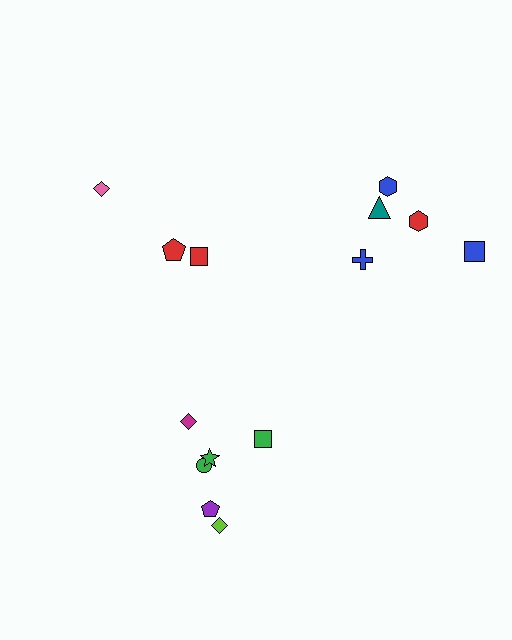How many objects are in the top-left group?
There are 3 objects.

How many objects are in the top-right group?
There are 5 objects.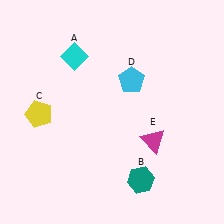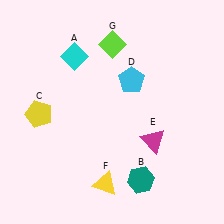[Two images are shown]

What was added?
A yellow triangle (F), a lime diamond (G) were added in Image 2.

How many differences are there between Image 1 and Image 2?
There are 2 differences between the two images.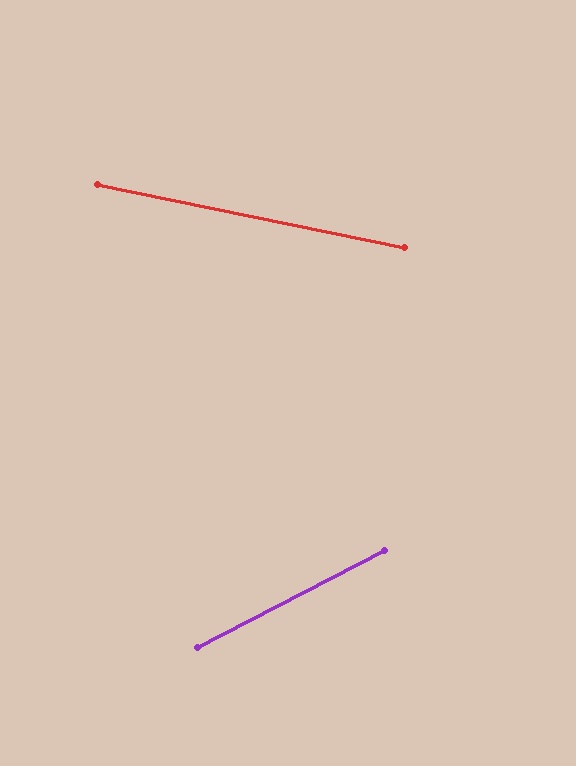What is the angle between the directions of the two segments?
Approximately 39 degrees.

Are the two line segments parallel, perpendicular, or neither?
Neither parallel nor perpendicular — they differ by about 39°.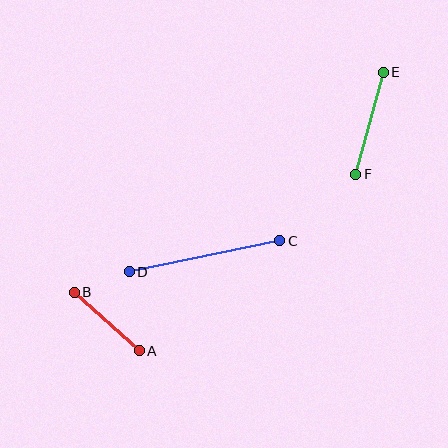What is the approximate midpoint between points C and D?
The midpoint is at approximately (204, 256) pixels.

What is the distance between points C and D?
The distance is approximately 154 pixels.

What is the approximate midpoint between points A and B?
The midpoint is at approximately (107, 322) pixels.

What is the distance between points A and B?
The distance is approximately 87 pixels.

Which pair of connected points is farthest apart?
Points C and D are farthest apart.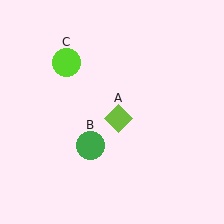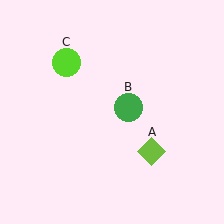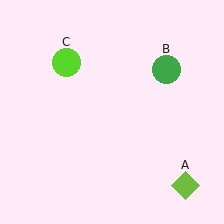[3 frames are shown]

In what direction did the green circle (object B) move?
The green circle (object B) moved up and to the right.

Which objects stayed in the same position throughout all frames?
Lime circle (object C) remained stationary.